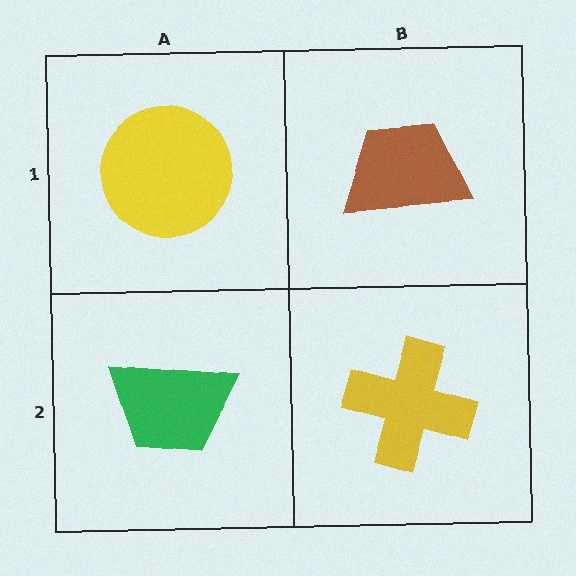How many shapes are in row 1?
2 shapes.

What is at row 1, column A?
A yellow circle.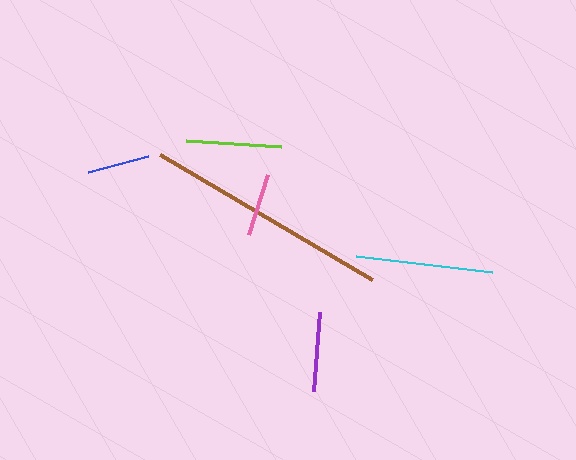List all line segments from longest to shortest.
From longest to shortest: brown, cyan, lime, purple, blue, pink.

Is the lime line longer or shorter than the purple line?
The lime line is longer than the purple line.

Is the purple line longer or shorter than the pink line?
The purple line is longer than the pink line.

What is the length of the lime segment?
The lime segment is approximately 96 pixels long.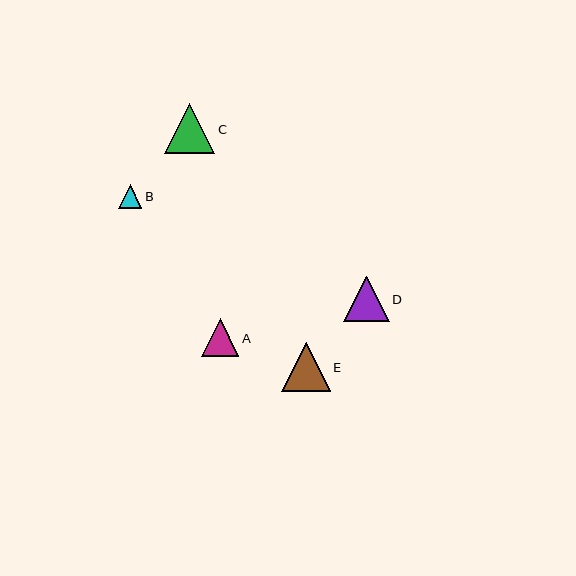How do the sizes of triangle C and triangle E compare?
Triangle C and triangle E are approximately the same size.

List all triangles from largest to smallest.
From largest to smallest: C, E, D, A, B.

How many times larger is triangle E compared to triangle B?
Triangle E is approximately 2.1 times the size of triangle B.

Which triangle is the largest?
Triangle C is the largest with a size of approximately 50 pixels.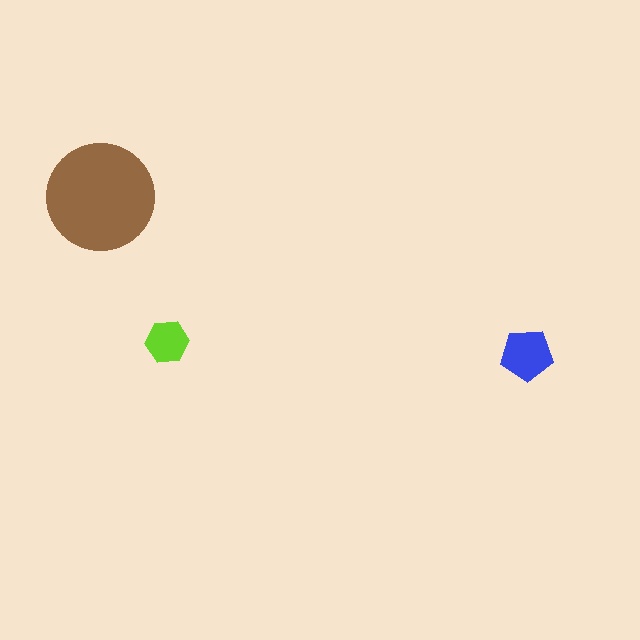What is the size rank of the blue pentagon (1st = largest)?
2nd.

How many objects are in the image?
There are 3 objects in the image.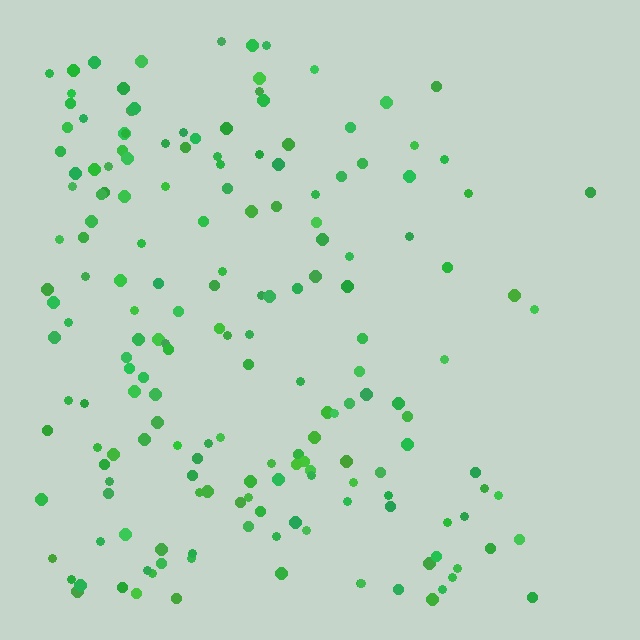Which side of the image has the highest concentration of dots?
The left.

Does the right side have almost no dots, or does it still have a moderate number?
Still a moderate number, just noticeably fewer than the left.